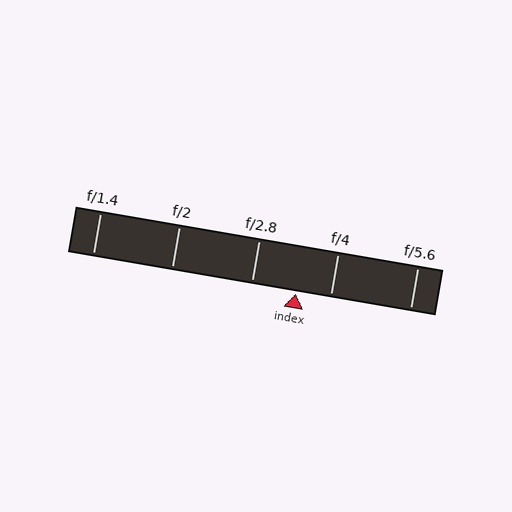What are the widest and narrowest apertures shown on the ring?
The widest aperture shown is f/1.4 and the narrowest is f/5.6.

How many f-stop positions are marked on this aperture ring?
There are 5 f-stop positions marked.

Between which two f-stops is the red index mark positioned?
The index mark is between f/2.8 and f/4.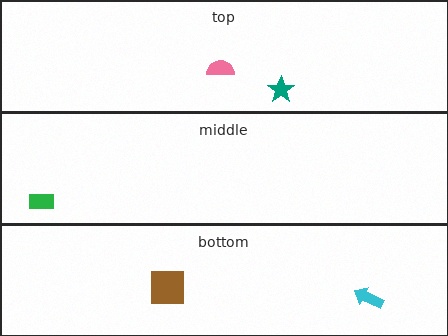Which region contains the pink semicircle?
The top region.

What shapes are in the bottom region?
The cyan arrow, the brown square.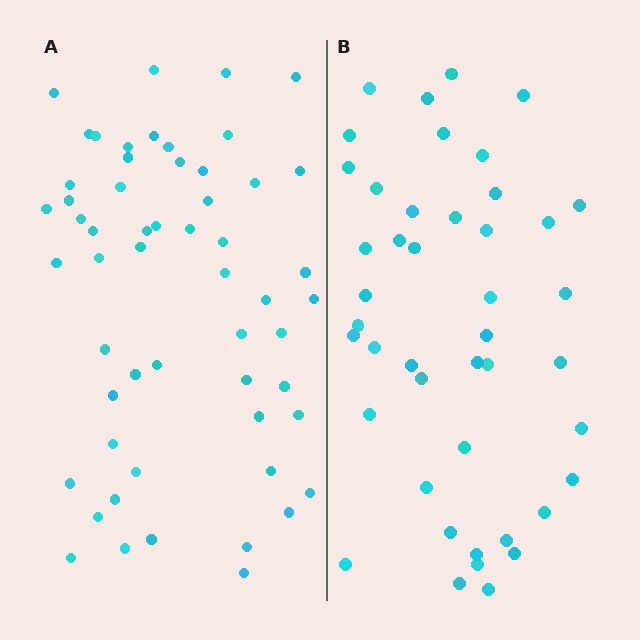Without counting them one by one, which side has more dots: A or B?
Region A (the left region) has more dots.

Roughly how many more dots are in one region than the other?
Region A has roughly 12 or so more dots than region B.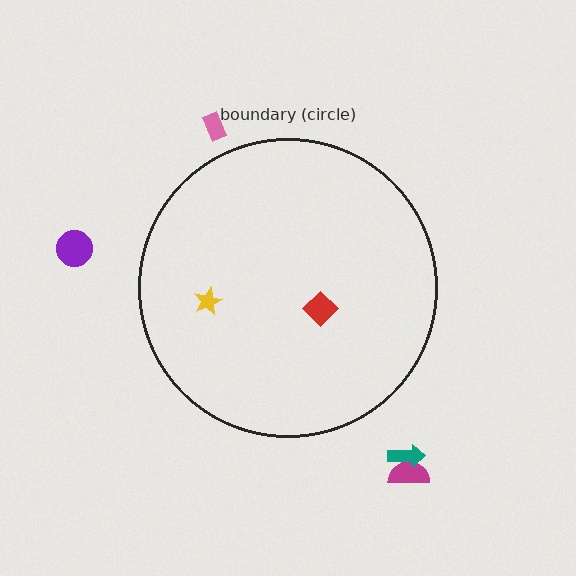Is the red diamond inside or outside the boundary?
Inside.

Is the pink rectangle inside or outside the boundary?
Outside.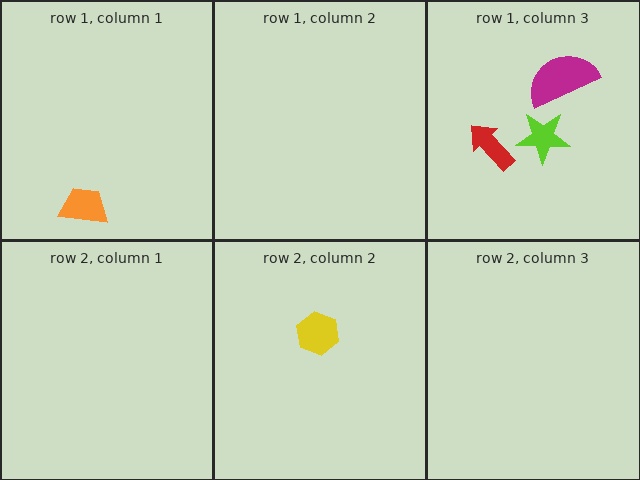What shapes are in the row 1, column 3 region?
The lime star, the red arrow, the magenta semicircle.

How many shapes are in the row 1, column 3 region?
3.